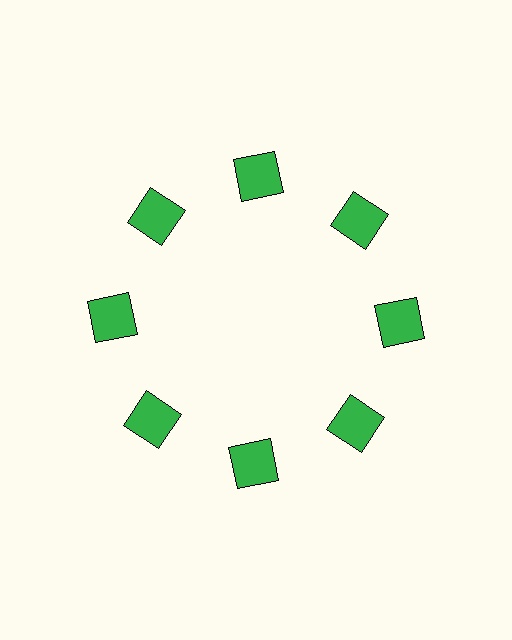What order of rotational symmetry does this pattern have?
This pattern has 8-fold rotational symmetry.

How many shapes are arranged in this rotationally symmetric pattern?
There are 8 shapes, arranged in 8 groups of 1.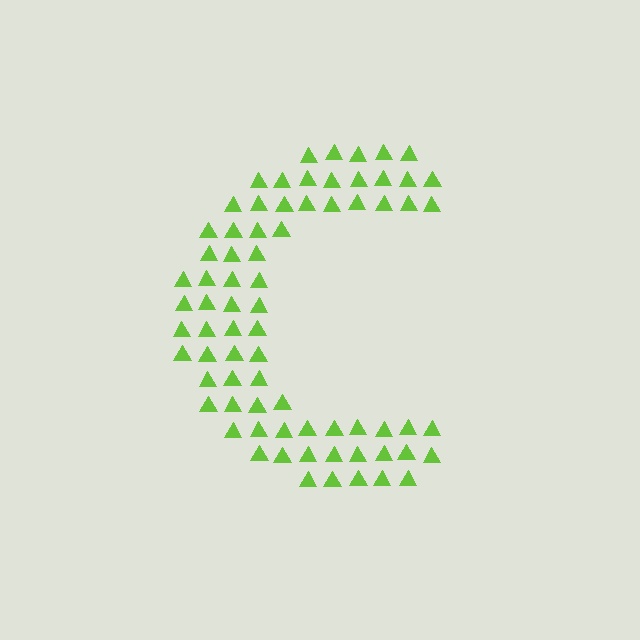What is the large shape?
The large shape is the letter C.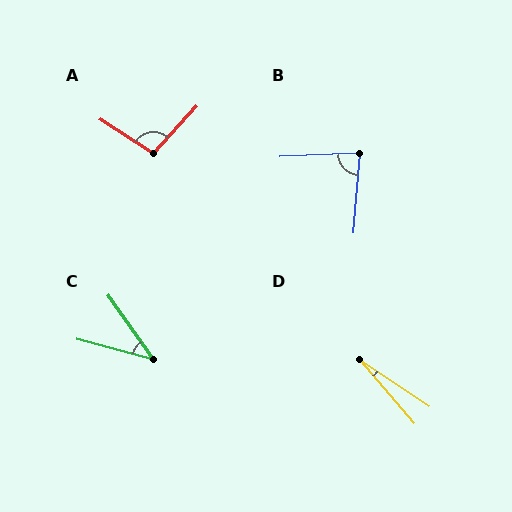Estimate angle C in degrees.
Approximately 40 degrees.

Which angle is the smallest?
D, at approximately 16 degrees.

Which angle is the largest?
A, at approximately 100 degrees.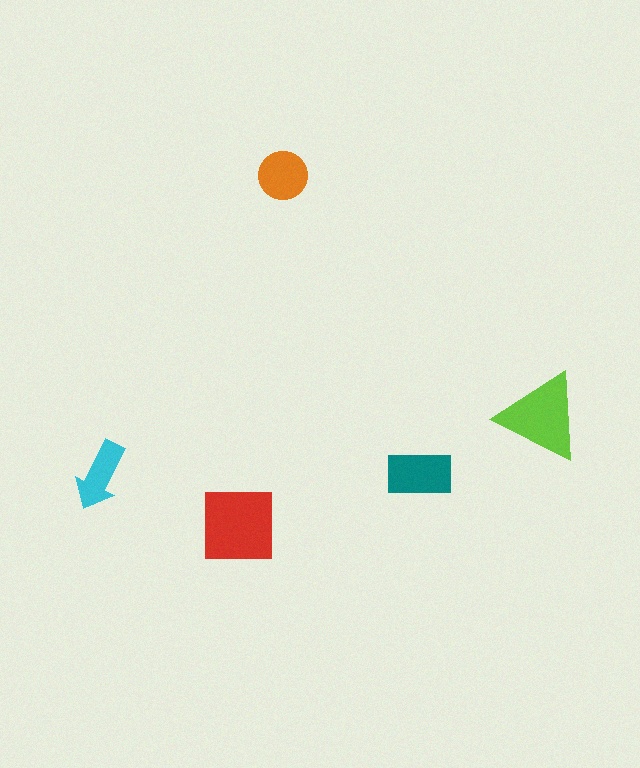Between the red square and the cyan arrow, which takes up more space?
The red square.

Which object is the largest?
The red square.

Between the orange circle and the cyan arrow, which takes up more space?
The orange circle.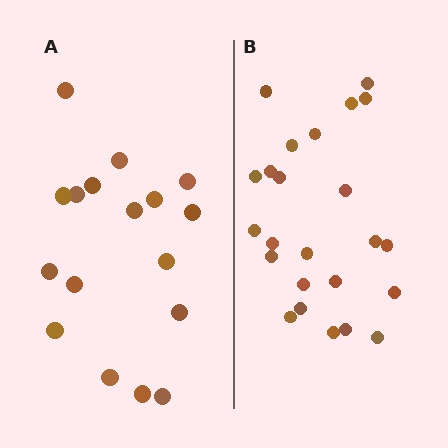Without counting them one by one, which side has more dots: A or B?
Region B (the right region) has more dots.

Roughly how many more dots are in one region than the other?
Region B has roughly 8 or so more dots than region A.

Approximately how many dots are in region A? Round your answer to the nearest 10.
About 20 dots. (The exact count is 17, which rounds to 20.)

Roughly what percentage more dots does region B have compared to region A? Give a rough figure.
About 40% more.